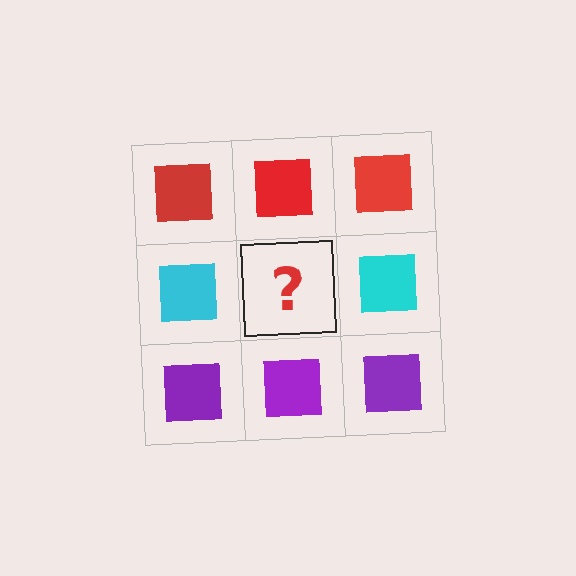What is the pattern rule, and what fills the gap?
The rule is that each row has a consistent color. The gap should be filled with a cyan square.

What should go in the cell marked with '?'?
The missing cell should contain a cyan square.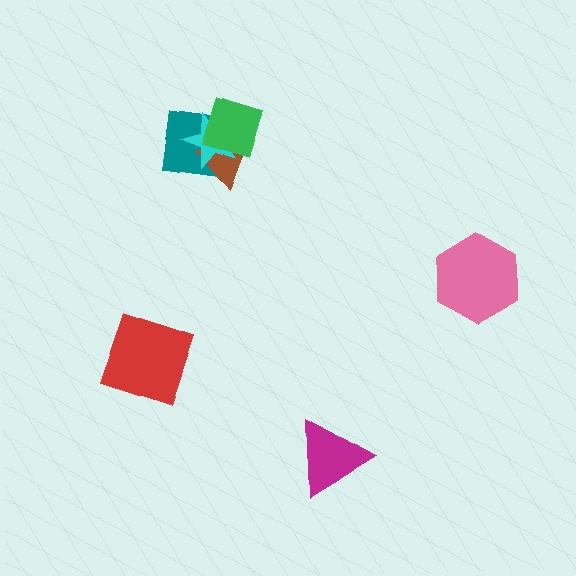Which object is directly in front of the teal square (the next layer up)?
The brown triangle is directly in front of the teal square.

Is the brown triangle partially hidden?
Yes, it is partially covered by another shape.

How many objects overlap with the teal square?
3 objects overlap with the teal square.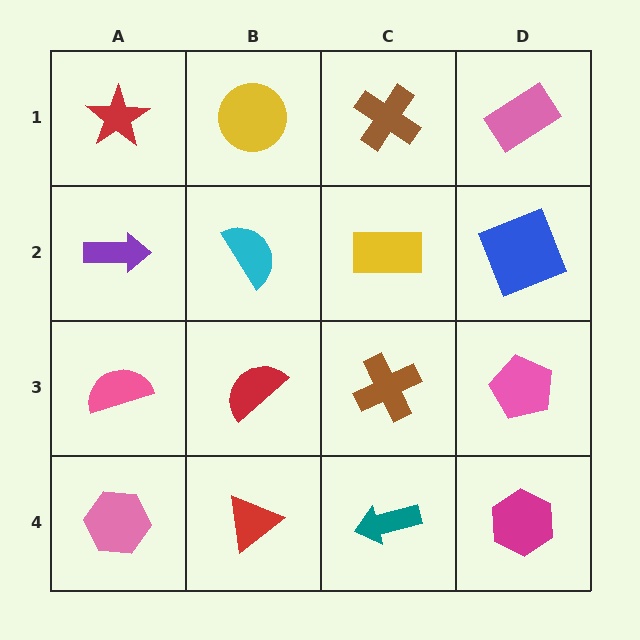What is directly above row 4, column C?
A brown cross.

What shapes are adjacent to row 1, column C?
A yellow rectangle (row 2, column C), a yellow circle (row 1, column B), a pink rectangle (row 1, column D).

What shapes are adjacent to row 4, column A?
A pink semicircle (row 3, column A), a red triangle (row 4, column B).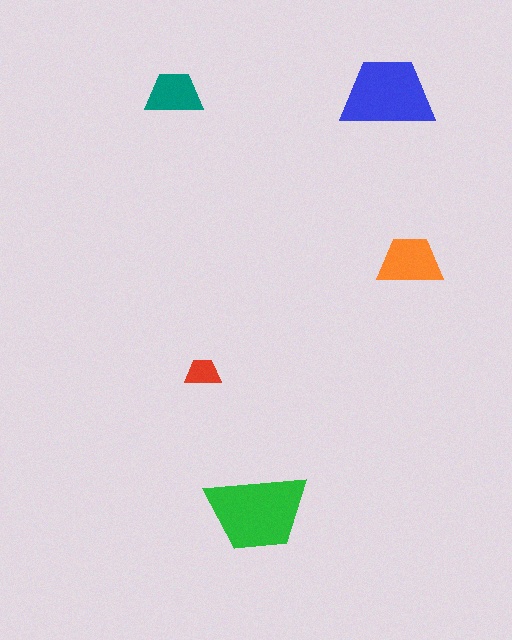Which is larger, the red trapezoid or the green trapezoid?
The green one.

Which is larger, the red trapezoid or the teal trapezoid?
The teal one.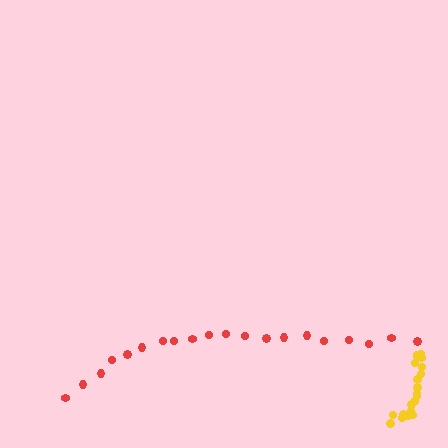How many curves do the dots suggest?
There are 2 distinct paths.